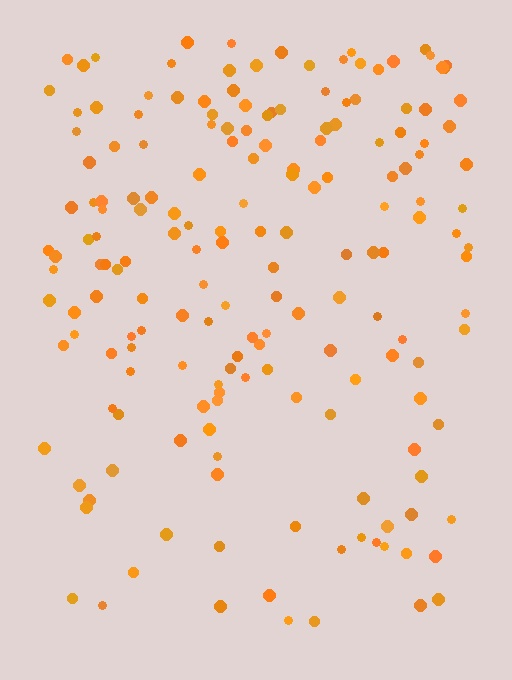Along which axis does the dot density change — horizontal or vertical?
Vertical.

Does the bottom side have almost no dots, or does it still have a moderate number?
Still a moderate number, just noticeably fewer than the top.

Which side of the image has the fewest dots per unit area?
The bottom.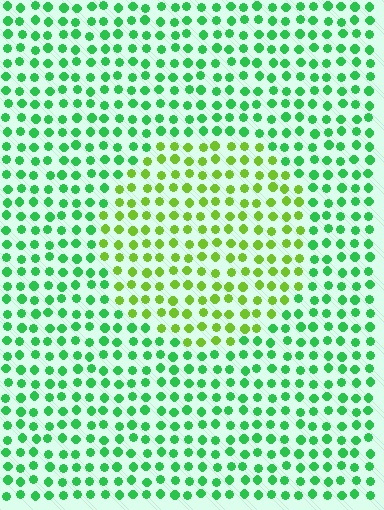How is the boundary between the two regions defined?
The boundary is defined purely by a slight shift in hue (about 41 degrees). Spacing, size, and orientation are identical on both sides.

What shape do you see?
I see a circle.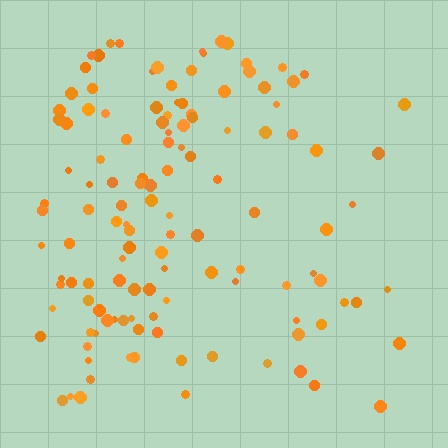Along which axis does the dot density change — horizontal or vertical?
Horizontal.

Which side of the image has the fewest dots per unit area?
The right.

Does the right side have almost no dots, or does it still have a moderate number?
Still a moderate number, just noticeably fewer than the left.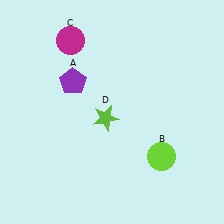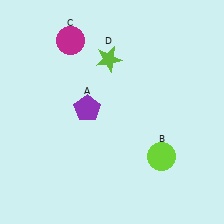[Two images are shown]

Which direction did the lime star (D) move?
The lime star (D) moved up.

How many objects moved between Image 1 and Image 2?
2 objects moved between the two images.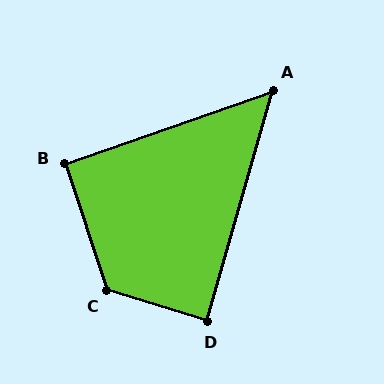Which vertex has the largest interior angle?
C, at approximately 125 degrees.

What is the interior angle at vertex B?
Approximately 91 degrees (approximately right).